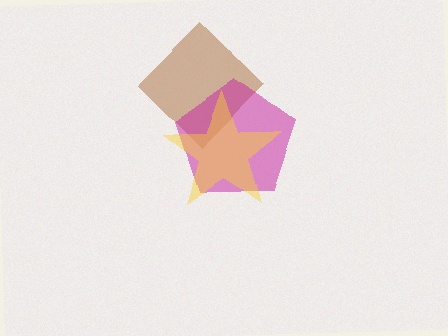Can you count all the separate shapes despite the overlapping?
Yes, there are 3 separate shapes.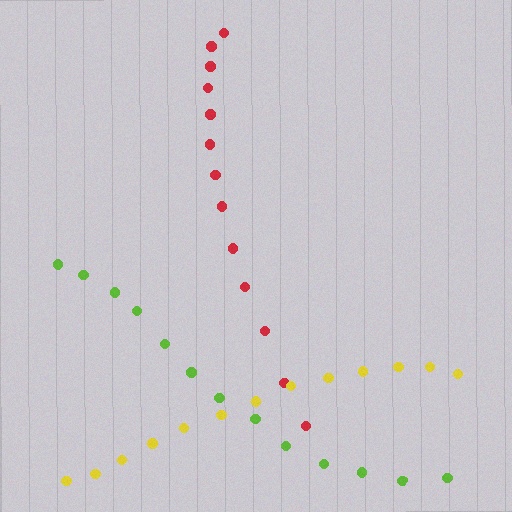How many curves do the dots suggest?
There are 3 distinct paths.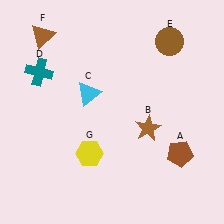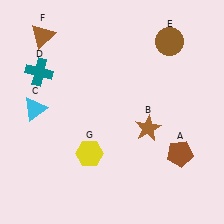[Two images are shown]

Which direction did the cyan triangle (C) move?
The cyan triangle (C) moved left.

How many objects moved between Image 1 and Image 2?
1 object moved between the two images.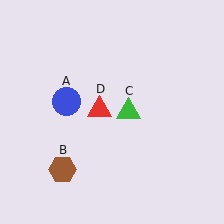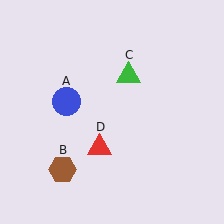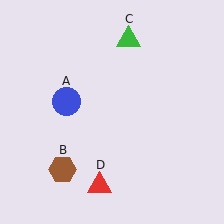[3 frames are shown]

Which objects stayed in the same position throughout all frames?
Blue circle (object A) and brown hexagon (object B) remained stationary.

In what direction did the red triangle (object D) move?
The red triangle (object D) moved down.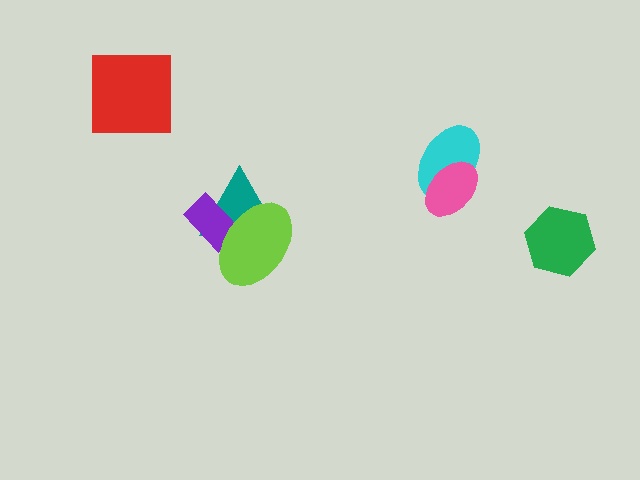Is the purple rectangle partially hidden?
Yes, it is partially covered by another shape.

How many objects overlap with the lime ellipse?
2 objects overlap with the lime ellipse.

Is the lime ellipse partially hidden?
No, no other shape covers it.